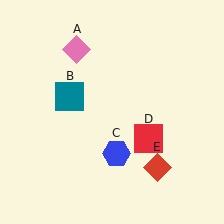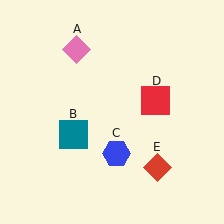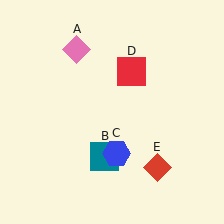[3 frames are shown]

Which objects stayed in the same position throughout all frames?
Pink diamond (object A) and blue hexagon (object C) and red diamond (object E) remained stationary.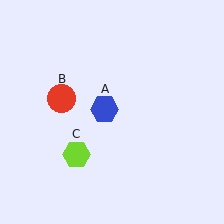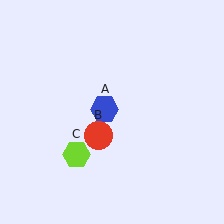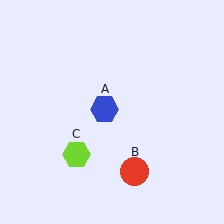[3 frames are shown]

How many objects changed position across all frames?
1 object changed position: red circle (object B).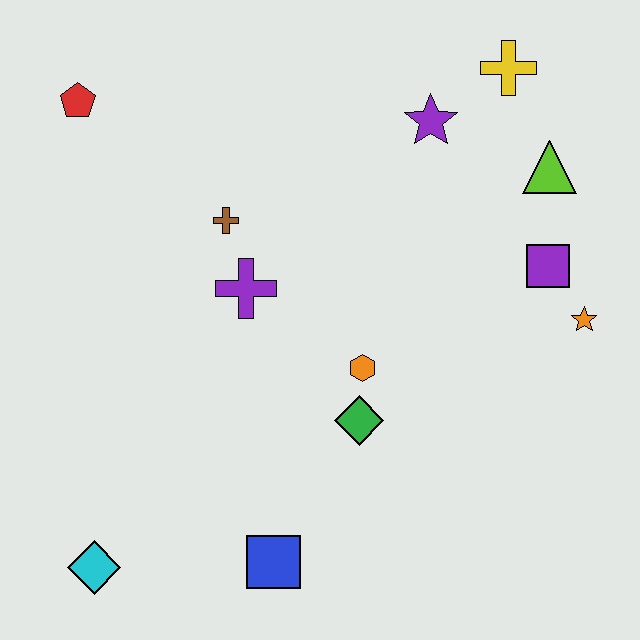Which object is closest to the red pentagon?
The brown cross is closest to the red pentagon.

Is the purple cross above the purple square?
No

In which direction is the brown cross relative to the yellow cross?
The brown cross is to the left of the yellow cross.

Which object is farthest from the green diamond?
The red pentagon is farthest from the green diamond.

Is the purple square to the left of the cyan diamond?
No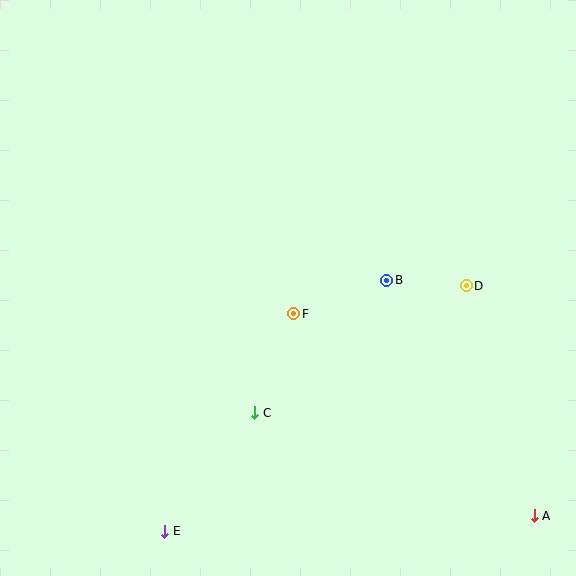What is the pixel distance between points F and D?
The distance between F and D is 175 pixels.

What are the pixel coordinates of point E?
Point E is at (165, 531).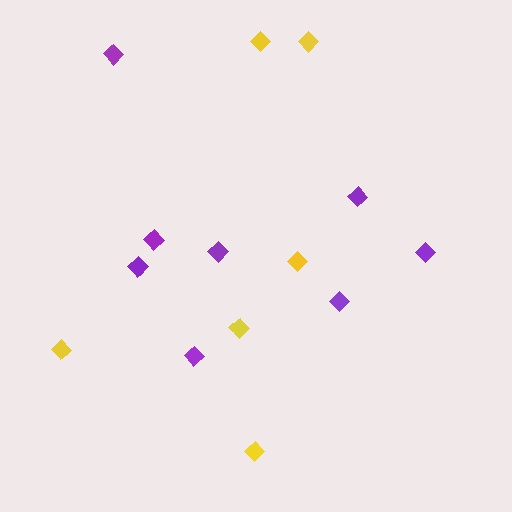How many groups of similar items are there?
There are 2 groups: one group of purple diamonds (8) and one group of yellow diamonds (6).